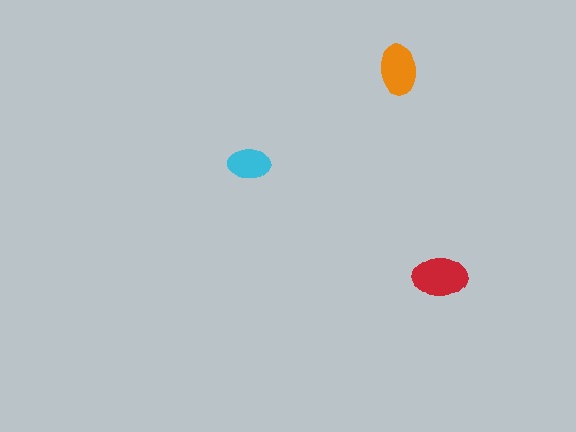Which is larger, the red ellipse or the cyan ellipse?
The red one.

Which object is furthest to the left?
The cyan ellipse is leftmost.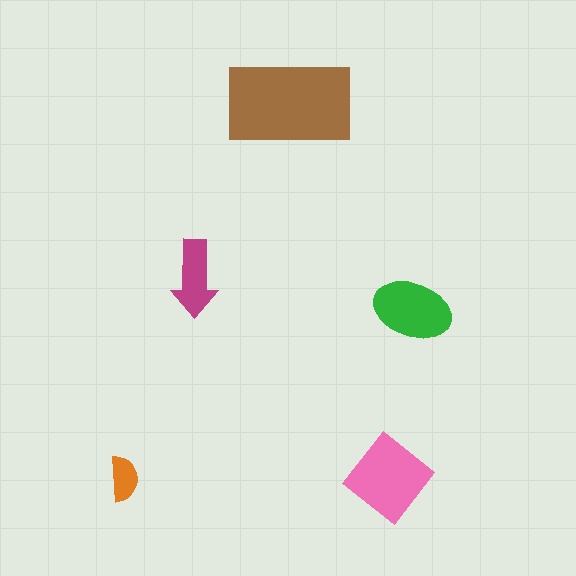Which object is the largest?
The brown rectangle.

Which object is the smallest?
The orange semicircle.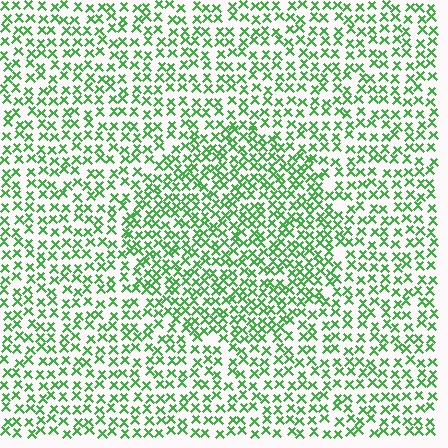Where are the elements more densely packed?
The elements are more densely packed inside the circle boundary.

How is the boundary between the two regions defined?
The boundary is defined by a change in element density (approximately 1.5x ratio). All elements are the same color, size, and shape.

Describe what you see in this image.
The image contains small green elements arranged at two different densities. A circle-shaped region is visible where the elements are more densely packed than the surrounding area.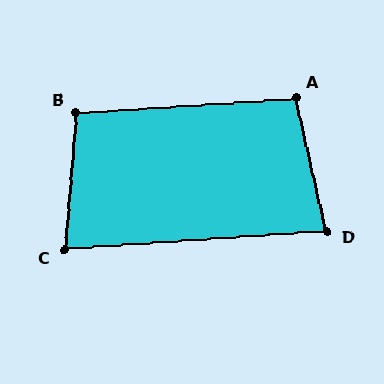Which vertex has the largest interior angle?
A, at approximately 99 degrees.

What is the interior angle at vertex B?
Approximately 99 degrees (obtuse).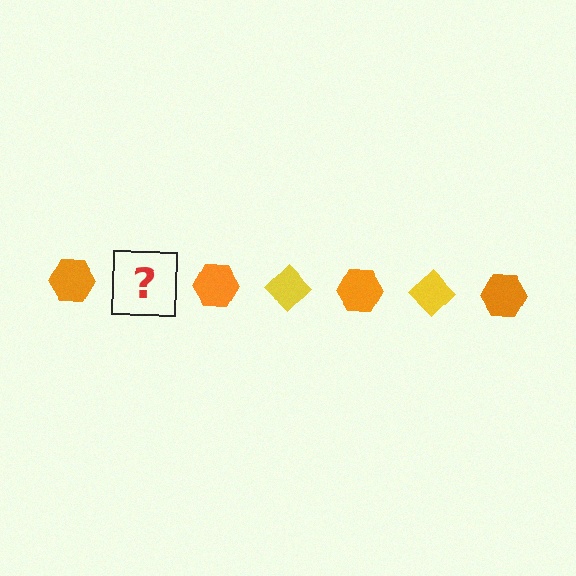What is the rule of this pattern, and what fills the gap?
The rule is that the pattern alternates between orange hexagon and yellow diamond. The gap should be filled with a yellow diamond.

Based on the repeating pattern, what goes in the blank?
The blank should be a yellow diamond.